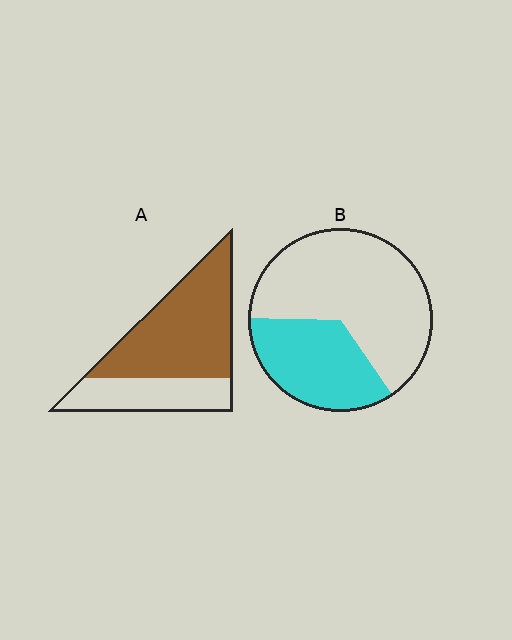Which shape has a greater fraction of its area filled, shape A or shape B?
Shape A.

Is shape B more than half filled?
No.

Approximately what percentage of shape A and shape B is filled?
A is approximately 65% and B is approximately 35%.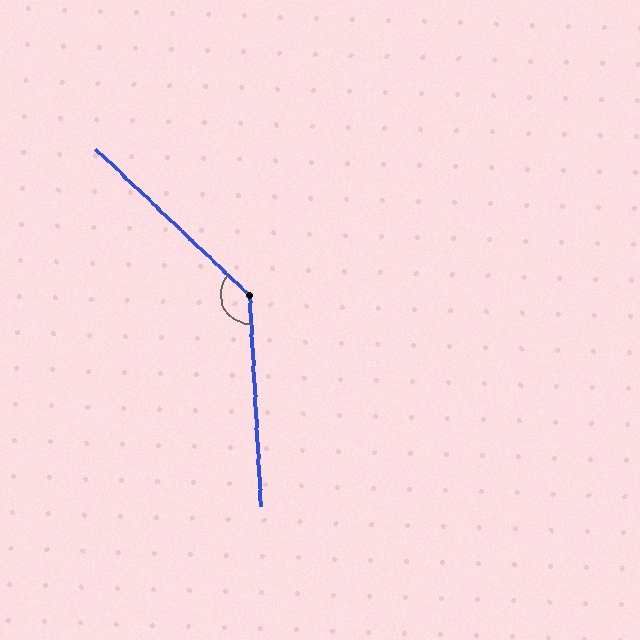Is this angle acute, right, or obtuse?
It is obtuse.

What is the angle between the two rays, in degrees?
Approximately 136 degrees.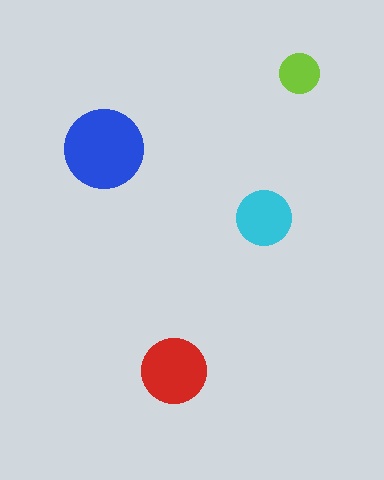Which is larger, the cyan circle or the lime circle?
The cyan one.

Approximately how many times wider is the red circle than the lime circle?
About 1.5 times wider.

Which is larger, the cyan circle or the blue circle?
The blue one.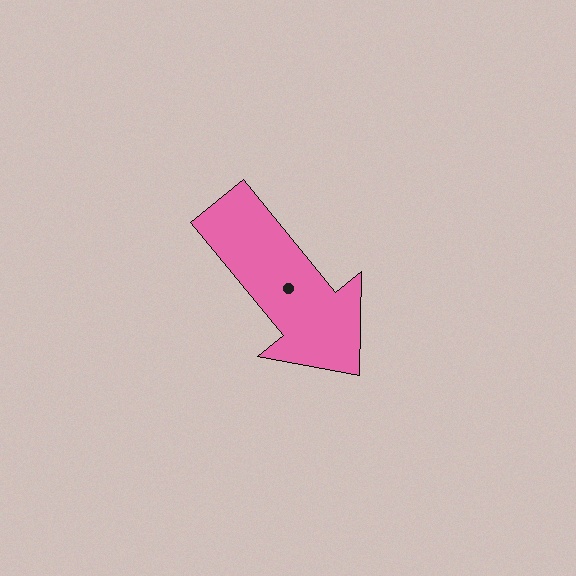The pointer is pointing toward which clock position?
Roughly 5 o'clock.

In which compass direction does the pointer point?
Southeast.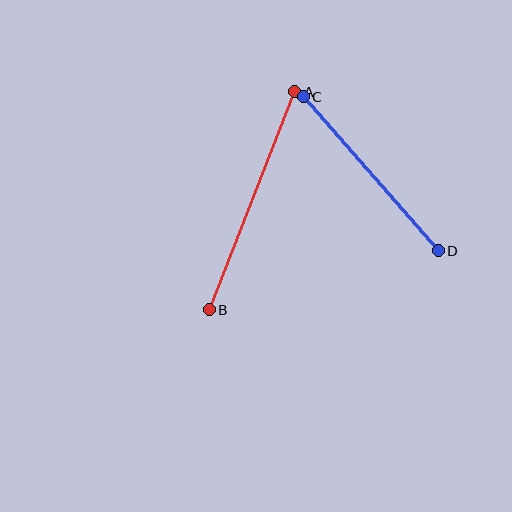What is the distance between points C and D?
The distance is approximately 205 pixels.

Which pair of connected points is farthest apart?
Points A and B are farthest apart.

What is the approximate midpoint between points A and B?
The midpoint is at approximately (252, 201) pixels.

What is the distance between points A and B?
The distance is approximately 234 pixels.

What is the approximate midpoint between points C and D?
The midpoint is at approximately (371, 174) pixels.